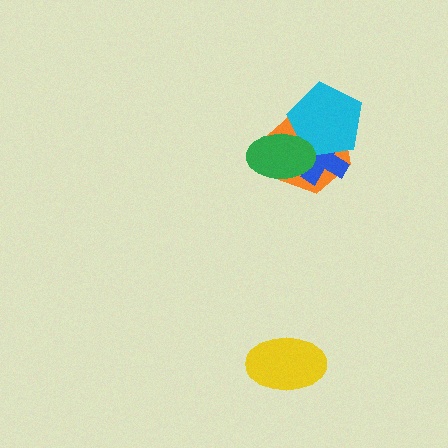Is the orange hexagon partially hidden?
Yes, it is partially covered by another shape.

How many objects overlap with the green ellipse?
3 objects overlap with the green ellipse.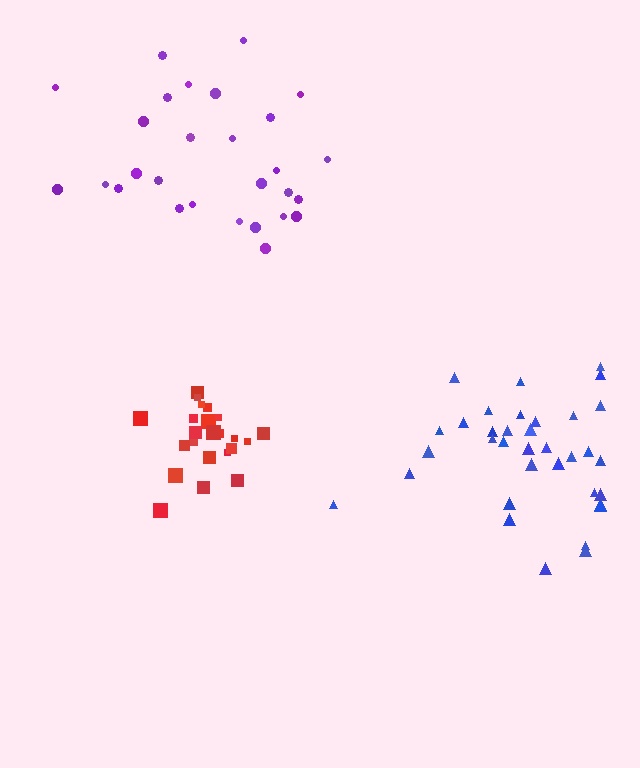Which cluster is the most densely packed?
Red.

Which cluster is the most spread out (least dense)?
Purple.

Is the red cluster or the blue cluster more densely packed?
Red.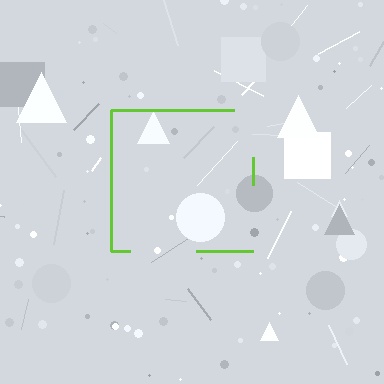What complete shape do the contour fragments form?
The contour fragments form a square.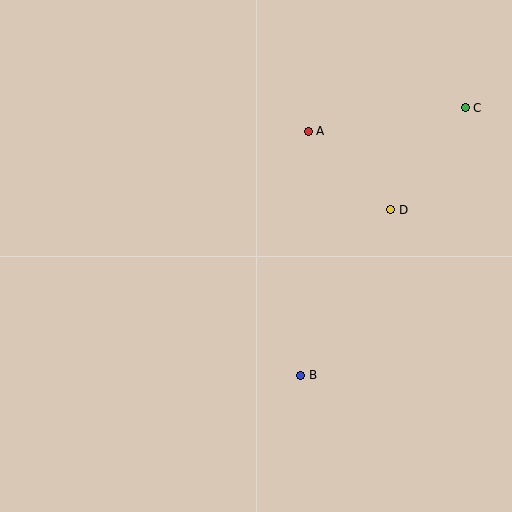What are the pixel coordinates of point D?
Point D is at (391, 210).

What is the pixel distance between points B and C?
The distance between B and C is 314 pixels.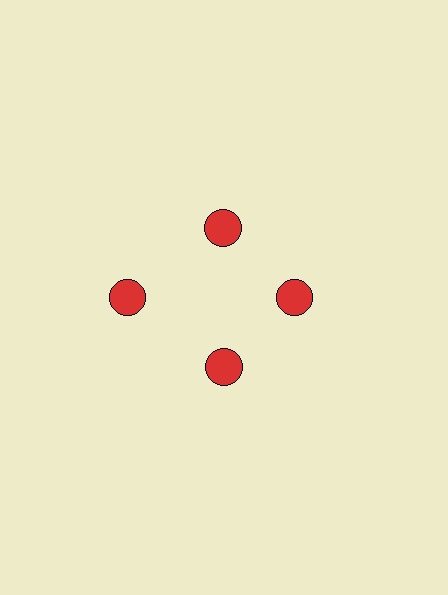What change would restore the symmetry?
The symmetry would be restored by moving it inward, back onto the ring so that all 4 circles sit at equal angles and equal distance from the center.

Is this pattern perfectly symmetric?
No. The 4 red circles are arranged in a ring, but one element near the 9 o'clock position is pushed outward from the center, breaking the 4-fold rotational symmetry.